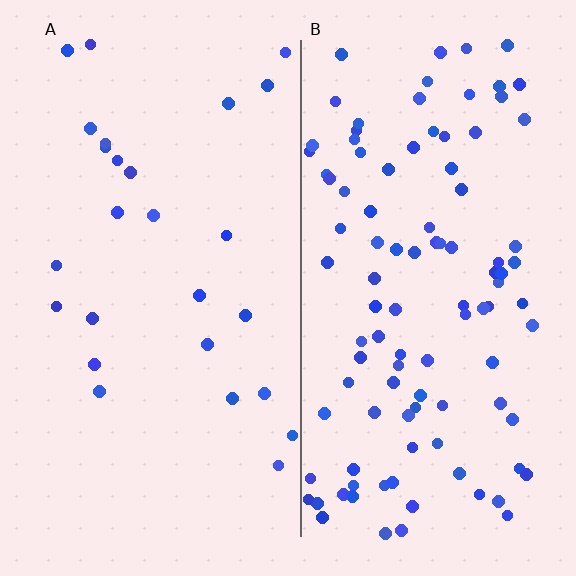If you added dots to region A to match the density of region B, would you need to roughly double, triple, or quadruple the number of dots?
Approximately quadruple.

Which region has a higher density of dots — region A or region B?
B (the right).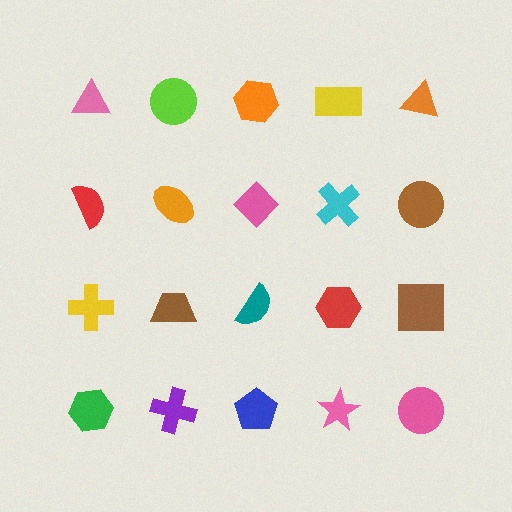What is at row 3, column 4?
A red hexagon.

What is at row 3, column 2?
A brown trapezoid.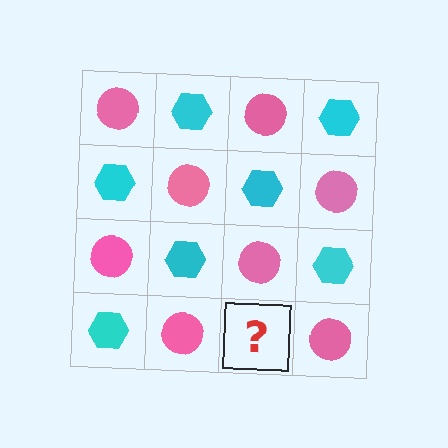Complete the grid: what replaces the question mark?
The question mark should be replaced with a cyan hexagon.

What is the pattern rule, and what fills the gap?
The rule is that it alternates pink circle and cyan hexagon in a checkerboard pattern. The gap should be filled with a cyan hexagon.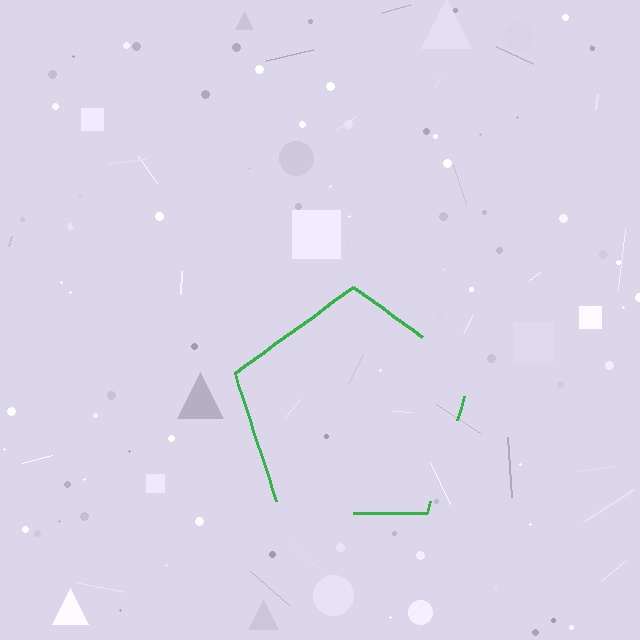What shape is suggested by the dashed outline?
The dashed outline suggests a pentagon.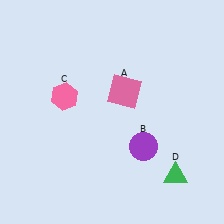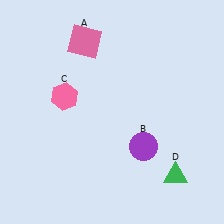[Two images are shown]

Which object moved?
The pink square (A) moved up.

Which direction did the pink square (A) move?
The pink square (A) moved up.